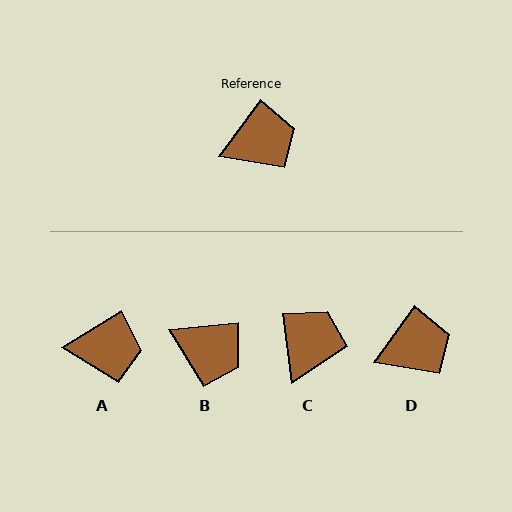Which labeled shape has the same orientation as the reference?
D.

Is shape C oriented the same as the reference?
No, it is off by about 43 degrees.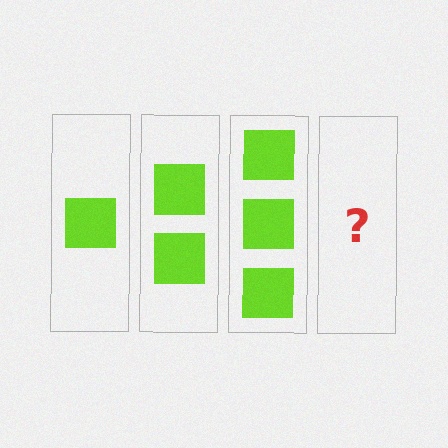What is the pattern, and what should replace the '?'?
The pattern is that each step adds one more square. The '?' should be 4 squares.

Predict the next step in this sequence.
The next step is 4 squares.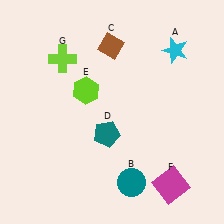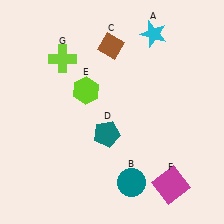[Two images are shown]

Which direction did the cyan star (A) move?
The cyan star (A) moved left.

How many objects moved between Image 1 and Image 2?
1 object moved between the two images.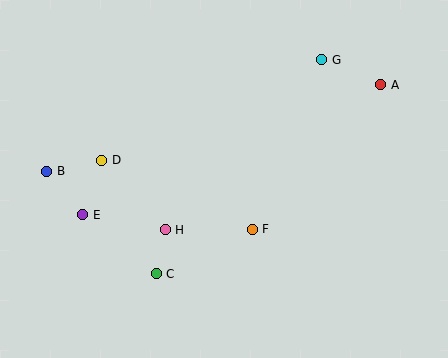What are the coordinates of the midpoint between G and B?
The midpoint between G and B is at (184, 115).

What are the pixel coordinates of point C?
Point C is at (156, 274).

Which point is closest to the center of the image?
Point F at (252, 229) is closest to the center.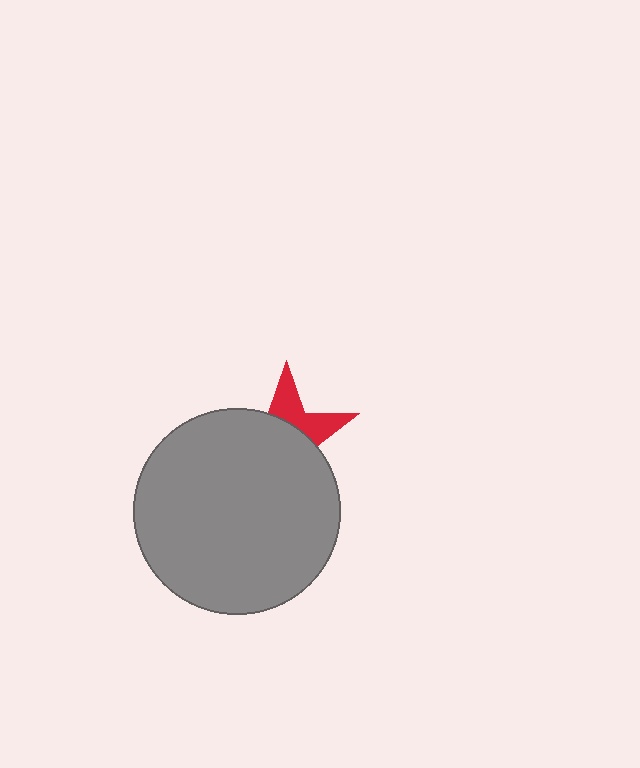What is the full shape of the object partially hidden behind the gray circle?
The partially hidden object is a red star.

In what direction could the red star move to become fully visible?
The red star could move up. That would shift it out from behind the gray circle entirely.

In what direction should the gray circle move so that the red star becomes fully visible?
The gray circle should move down. That is the shortest direction to clear the overlap and leave the red star fully visible.